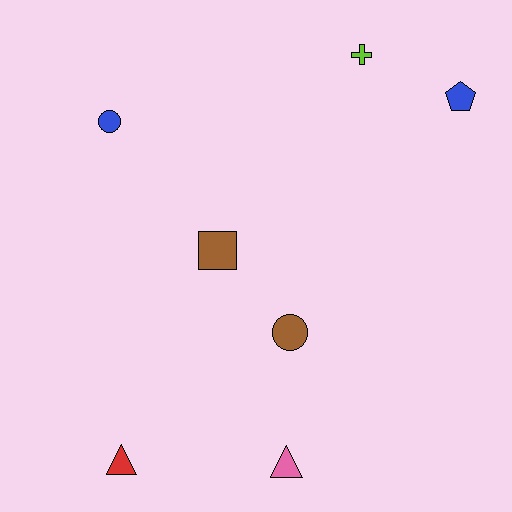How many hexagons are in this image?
There are no hexagons.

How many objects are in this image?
There are 7 objects.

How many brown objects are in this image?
There are 2 brown objects.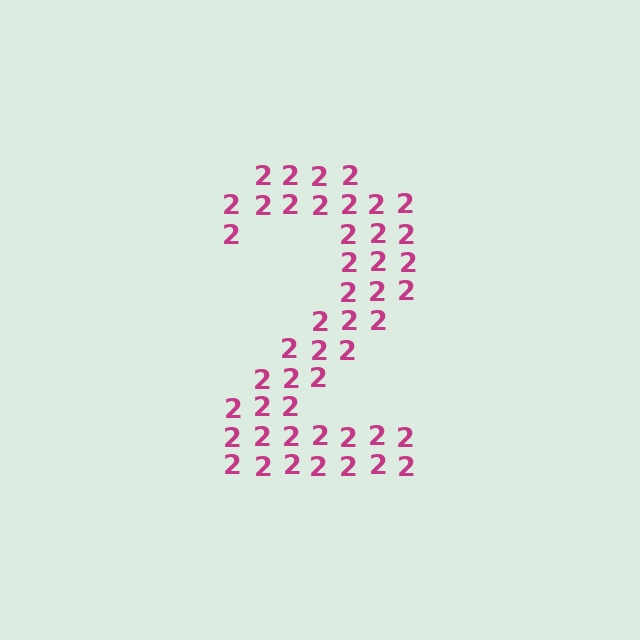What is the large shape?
The large shape is the digit 2.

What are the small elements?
The small elements are digit 2's.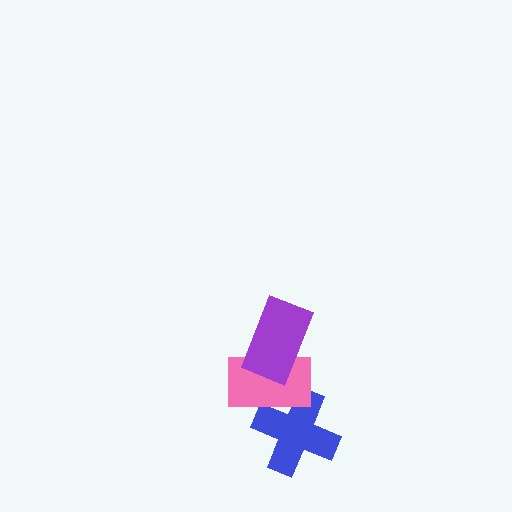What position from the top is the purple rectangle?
The purple rectangle is 1st from the top.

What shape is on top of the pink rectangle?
The purple rectangle is on top of the pink rectangle.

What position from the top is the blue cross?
The blue cross is 3rd from the top.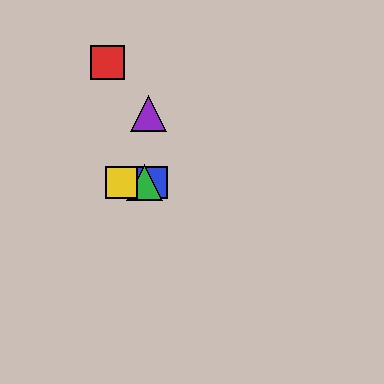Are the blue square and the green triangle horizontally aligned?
Yes, both are at y≈182.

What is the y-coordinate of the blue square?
The blue square is at y≈182.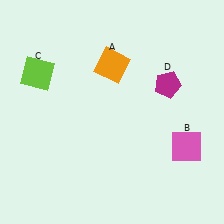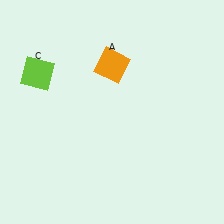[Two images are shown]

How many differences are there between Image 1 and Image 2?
There are 2 differences between the two images.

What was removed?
The pink square (B), the magenta pentagon (D) were removed in Image 2.